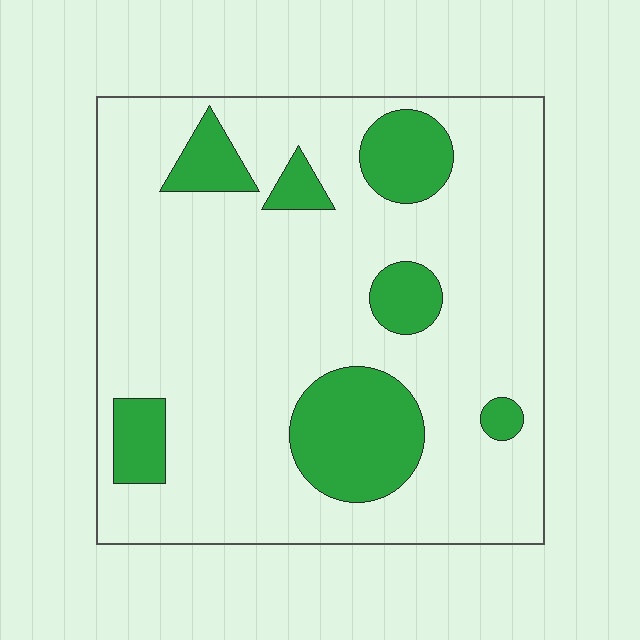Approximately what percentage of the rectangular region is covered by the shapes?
Approximately 20%.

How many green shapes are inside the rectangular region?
7.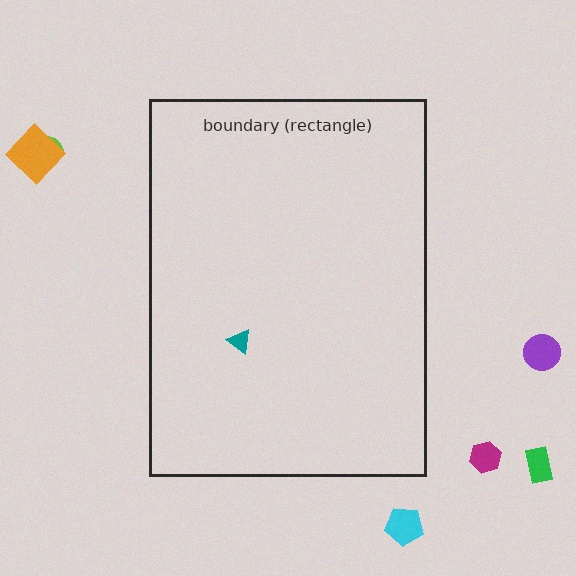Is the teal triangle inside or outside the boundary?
Inside.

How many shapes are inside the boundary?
1 inside, 6 outside.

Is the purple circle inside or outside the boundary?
Outside.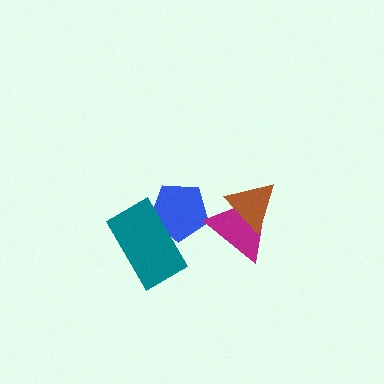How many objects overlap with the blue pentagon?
1 object overlaps with the blue pentagon.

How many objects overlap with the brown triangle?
1 object overlaps with the brown triangle.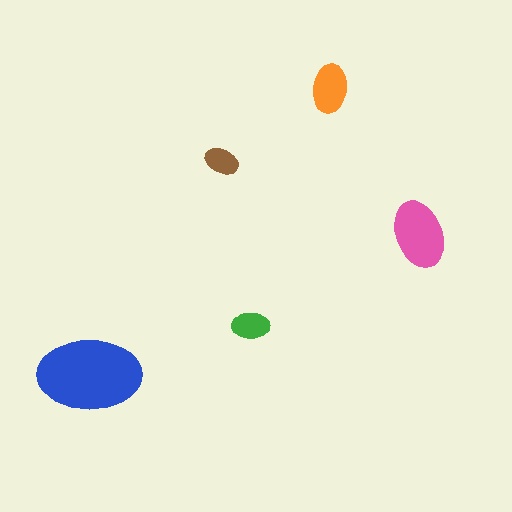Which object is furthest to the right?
The pink ellipse is rightmost.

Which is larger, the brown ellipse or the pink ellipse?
The pink one.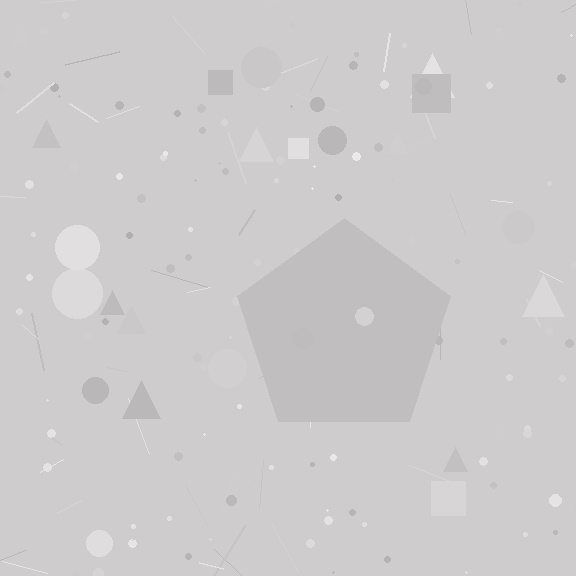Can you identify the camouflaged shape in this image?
The camouflaged shape is a pentagon.